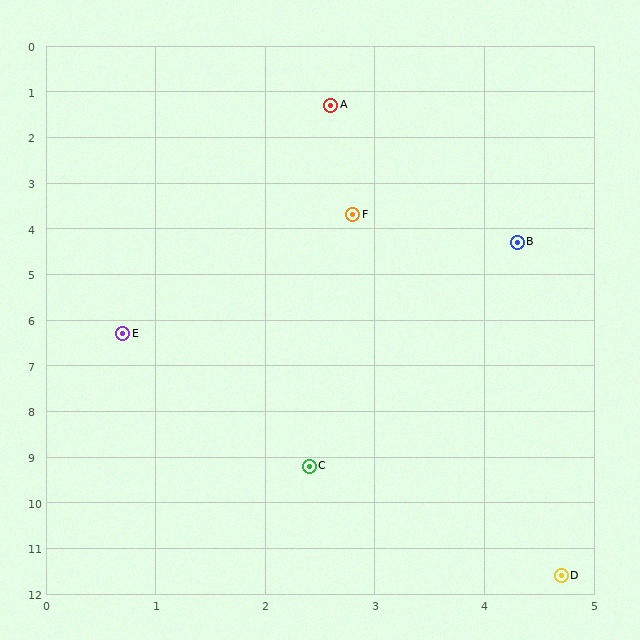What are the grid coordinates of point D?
Point D is at approximately (4.7, 11.6).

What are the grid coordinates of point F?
Point F is at approximately (2.8, 3.7).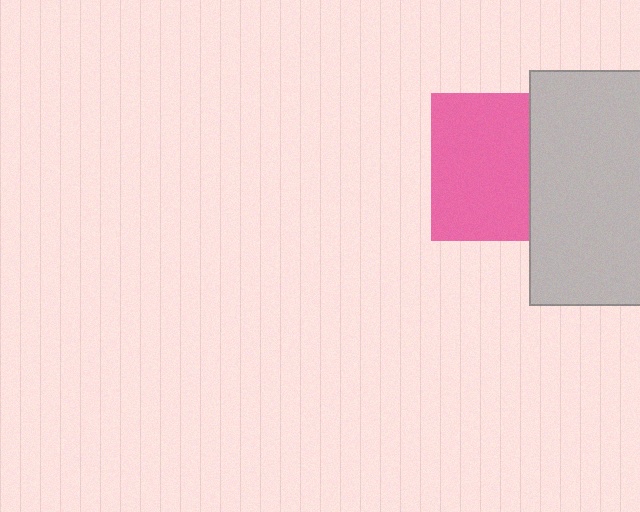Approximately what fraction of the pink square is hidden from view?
Roughly 34% of the pink square is hidden behind the light gray rectangle.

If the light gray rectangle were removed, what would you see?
You would see the complete pink square.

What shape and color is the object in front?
The object in front is a light gray rectangle.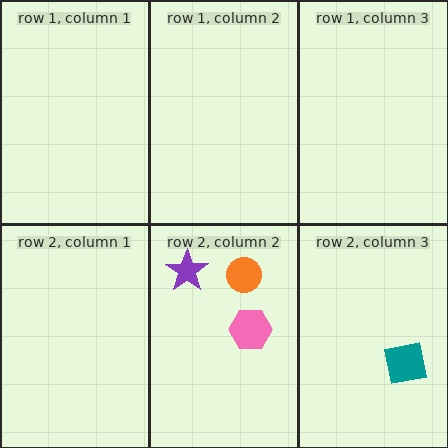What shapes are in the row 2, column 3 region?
The teal square.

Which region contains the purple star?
The row 2, column 2 region.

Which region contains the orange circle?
The row 2, column 2 region.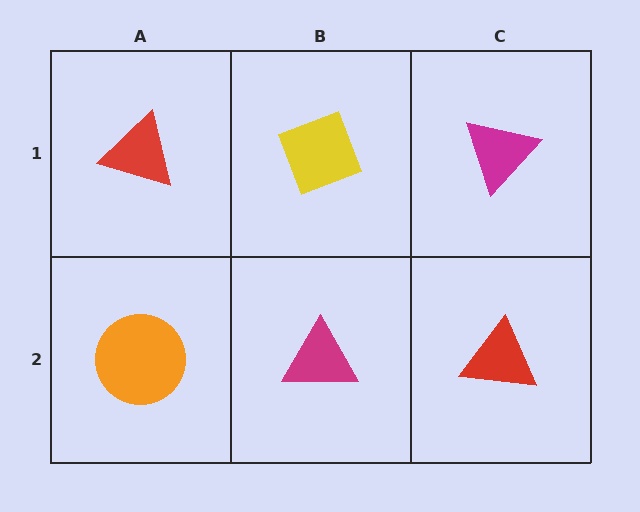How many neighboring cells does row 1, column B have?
3.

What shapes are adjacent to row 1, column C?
A red triangle (row 2, column C), a yellow diamond (row 1, column B).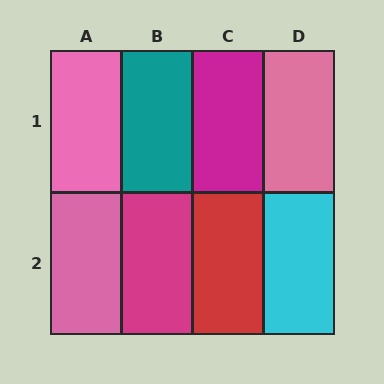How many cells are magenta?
2 cells are magenta.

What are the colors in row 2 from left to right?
Pink, magenta, red, cyan.